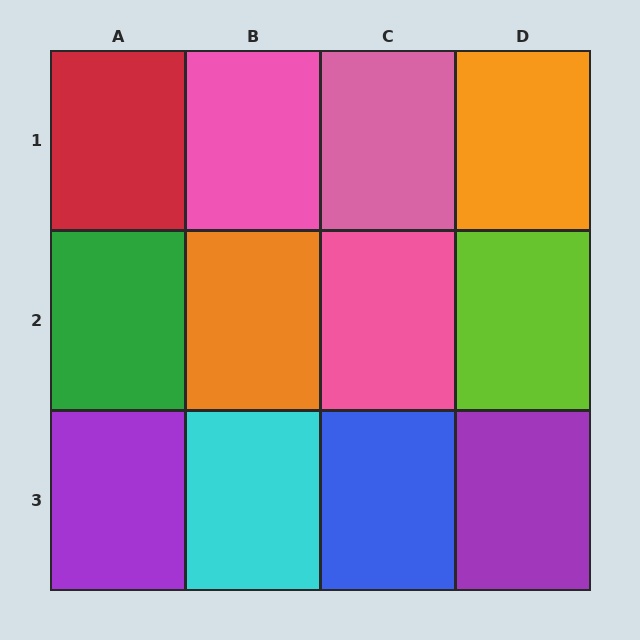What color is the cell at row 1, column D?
Orange.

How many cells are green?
1 cell is green.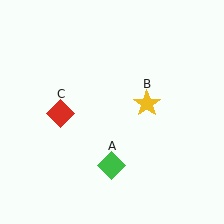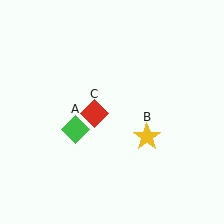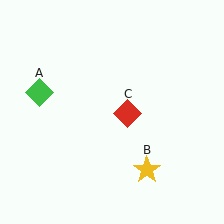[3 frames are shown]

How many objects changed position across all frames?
3 objects changed position: green diamond (object A), yellow star (object B), red diamond (object C).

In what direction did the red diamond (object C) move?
The red diamond (object C) moved right.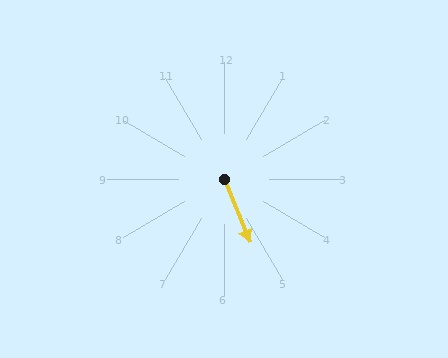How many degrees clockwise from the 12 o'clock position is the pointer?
Approximately 158 degrees.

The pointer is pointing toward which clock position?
Roughly 5 o'clock.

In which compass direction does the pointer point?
South.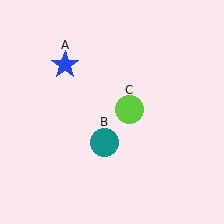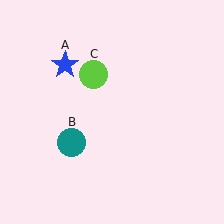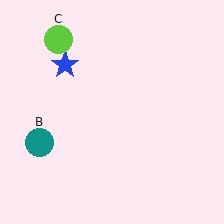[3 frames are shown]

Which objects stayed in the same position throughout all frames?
Blue star (object A) remained stationary.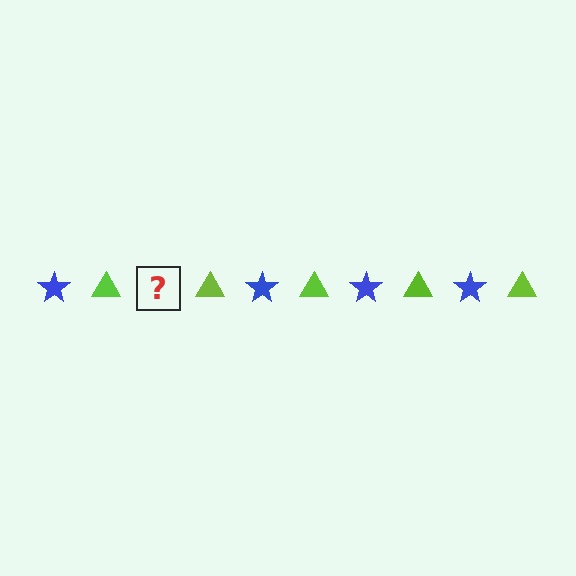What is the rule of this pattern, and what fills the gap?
The rule is that the pattern alternates between blue star and lime triangle. The gap should be filled with a blue star.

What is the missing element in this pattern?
The missing element is a blue star.